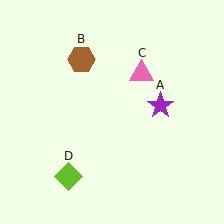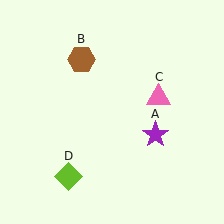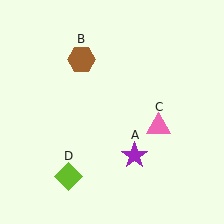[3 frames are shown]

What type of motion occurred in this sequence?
The purple star (object A), pink triangle (object C) rotated clockwise around the center of the scene.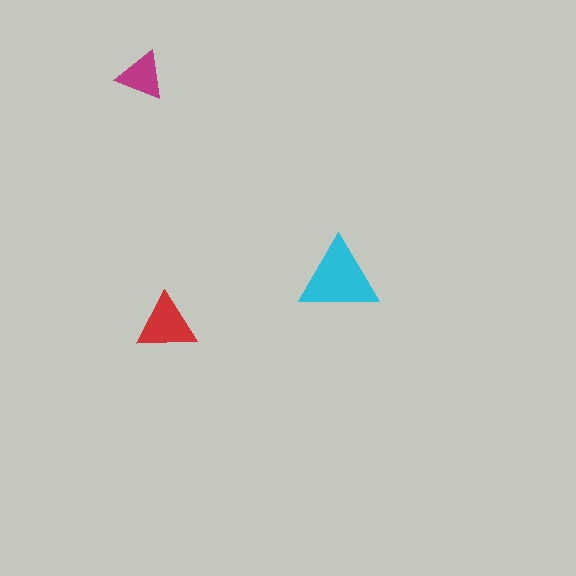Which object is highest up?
The magenta triangle is topmost.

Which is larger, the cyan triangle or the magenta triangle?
The cyan one.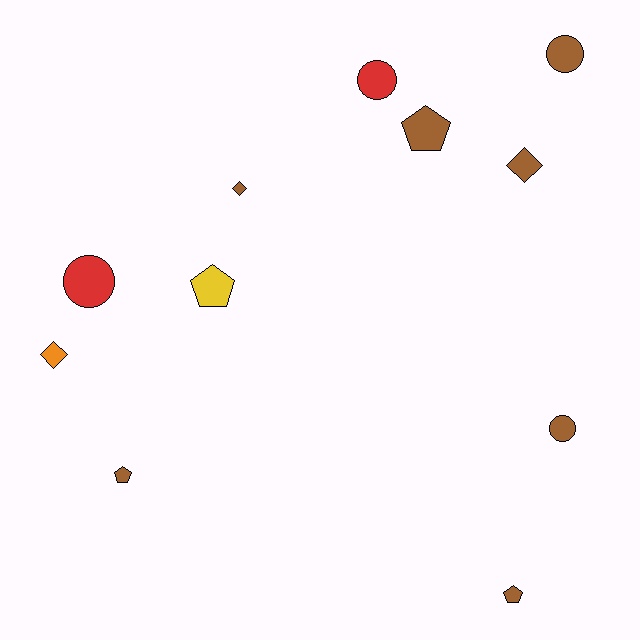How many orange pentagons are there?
There are no orange pentagons.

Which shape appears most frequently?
Pentagon, with 4 objects.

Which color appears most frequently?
Brown, with 7 objects.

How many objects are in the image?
There are 11 objects.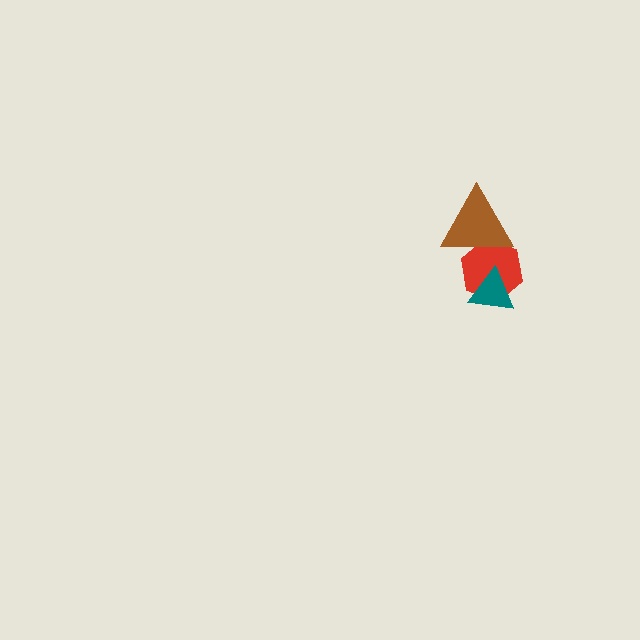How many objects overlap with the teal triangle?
1 object overlaps with the teal triangle.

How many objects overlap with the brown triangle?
1 object overlaps with the brown triangle.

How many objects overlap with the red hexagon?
2 objects overlap with the red hexagon.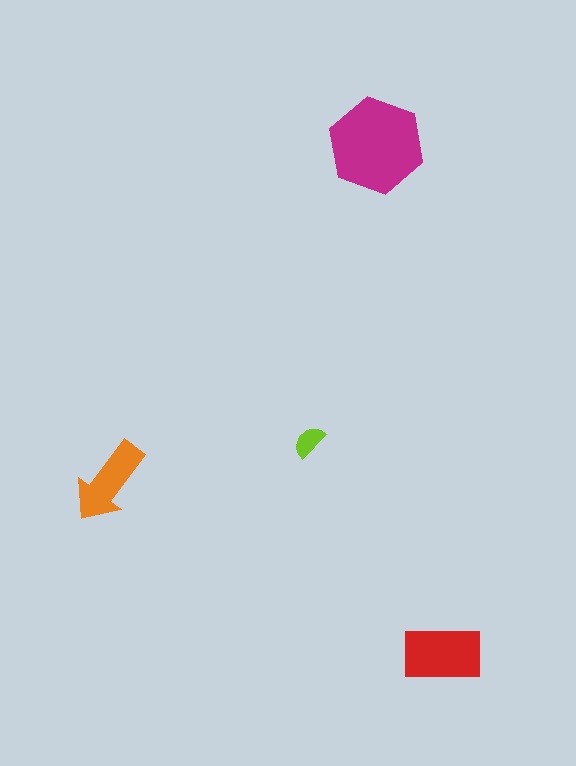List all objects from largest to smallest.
The magenta hexagon, the red rectangle, the orange arrow, the lime semicircle.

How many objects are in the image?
There are 4 objects in the image.